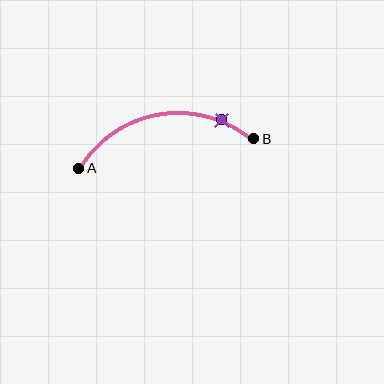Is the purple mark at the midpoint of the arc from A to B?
No. The purple mark lies on the arc but is closer to endpoint B. The arc midpoint would be at the point on the curve equidistant along the arc from both A and B.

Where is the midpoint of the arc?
The arc midpoint is the point on the curve farthest from the straight line joining A and B. It sits above that line.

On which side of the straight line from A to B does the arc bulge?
The arc bulges above the straight line connecting A and B.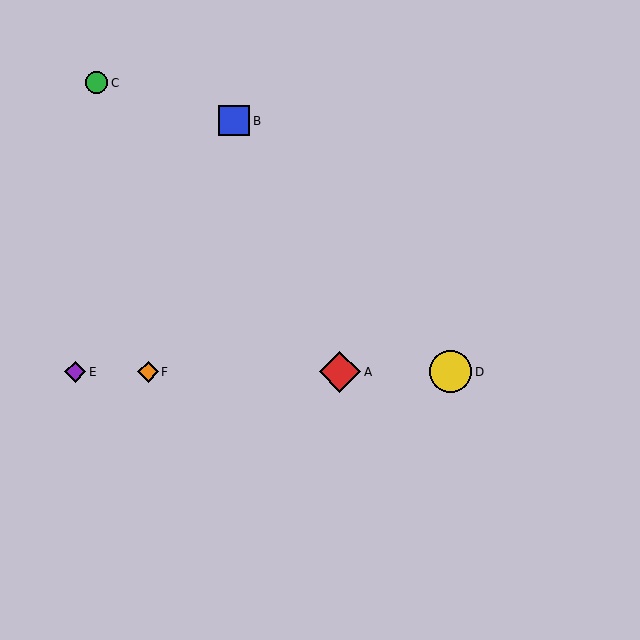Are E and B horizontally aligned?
No, E is at y≈372 and B is at y≈121.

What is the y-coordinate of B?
Object B is at y≈121.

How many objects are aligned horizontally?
4 objects (A, D, E, F) are aligned horizontally.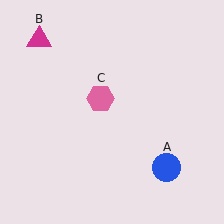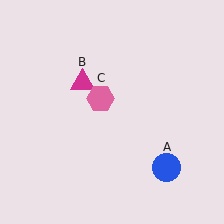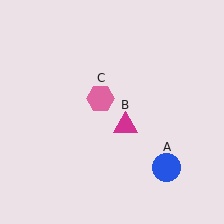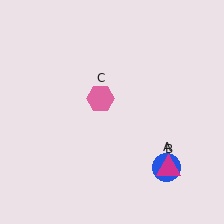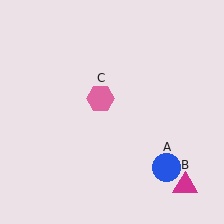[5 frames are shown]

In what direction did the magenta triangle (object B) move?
The magenta triangle (object B) moved down and to the right.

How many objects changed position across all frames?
1 object changed position: magenta triangle (object B).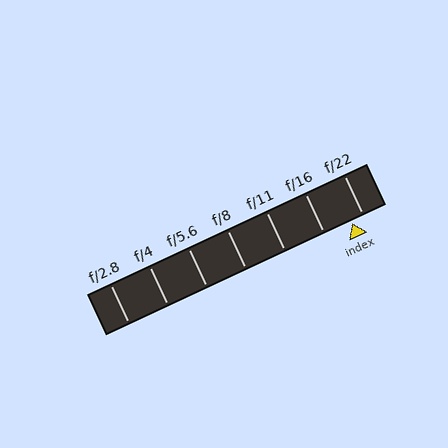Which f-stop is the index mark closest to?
The index mark is closest to f/22.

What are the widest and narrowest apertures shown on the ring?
The widest aperture shown is f/2.8 and the narrowest is f/22.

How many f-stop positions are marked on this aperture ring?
There are 7 f-stop positions marked.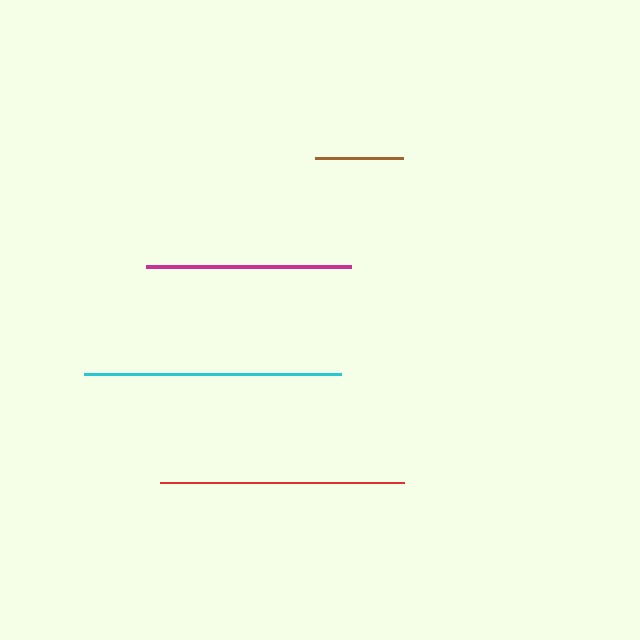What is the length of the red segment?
The red segment is approximately 245 pixels long.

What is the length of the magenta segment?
The magenta segment is approximately 205 pixels long.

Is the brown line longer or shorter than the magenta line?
The magenta line is longer than the brown line.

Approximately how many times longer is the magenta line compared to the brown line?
The magenta line is approximately 2.3 times the length of the brown line.